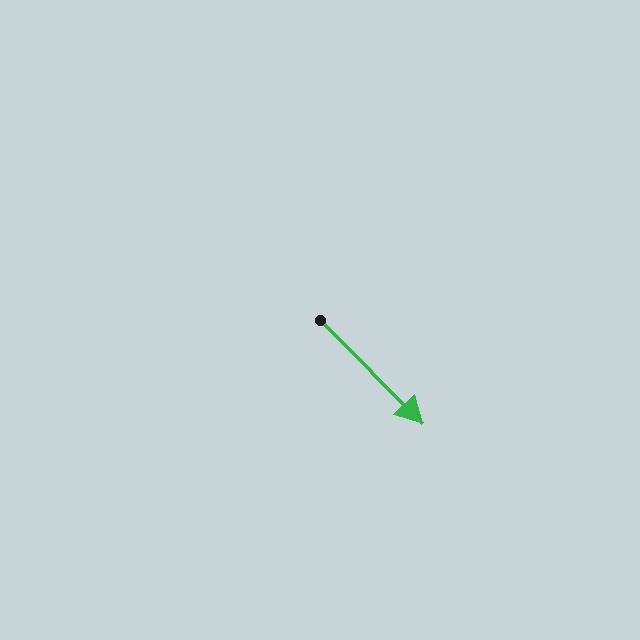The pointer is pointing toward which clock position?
Roughly 5 o'clock.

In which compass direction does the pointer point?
Southeast.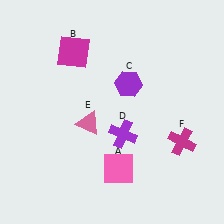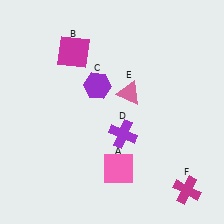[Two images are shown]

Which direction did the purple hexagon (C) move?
The purple hexagon (C) moved left.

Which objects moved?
The objects that moved are: the purple hexagon (C), the pink triangle (E), the magenta cross (F).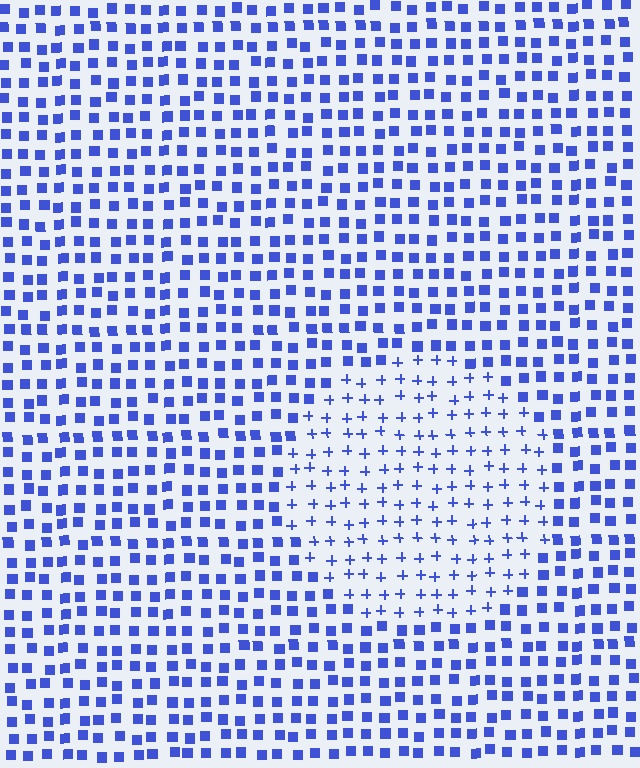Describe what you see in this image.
The image is filled with small blue elements arranged in a uniform grid. A circle-shaped region contains plus signs, while the surrounding area contains squares. The boundary is defined purely by the change in element shape.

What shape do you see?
I see a circle.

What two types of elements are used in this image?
The image uses plus signs inside the circle region and squares outside it.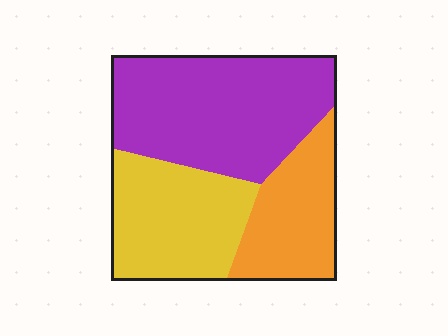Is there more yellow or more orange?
Yellow.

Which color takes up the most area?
Purple, at roughly 45%.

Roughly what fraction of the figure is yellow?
Yellow takes up between a sixth and a third of the figure.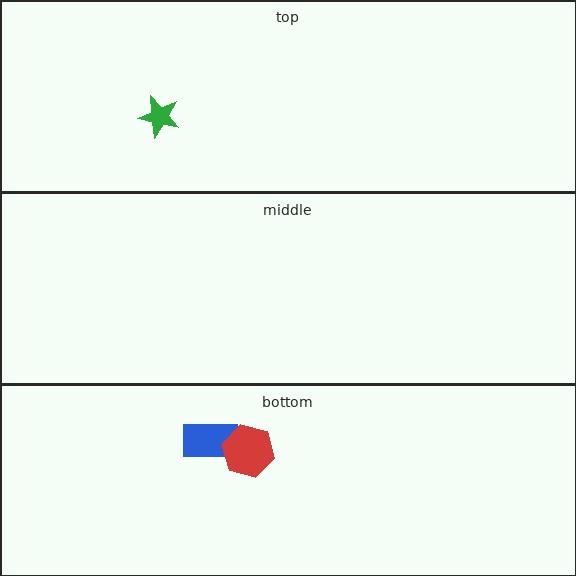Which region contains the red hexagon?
The bottom region.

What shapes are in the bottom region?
The blue rectangle, the red hexagon.